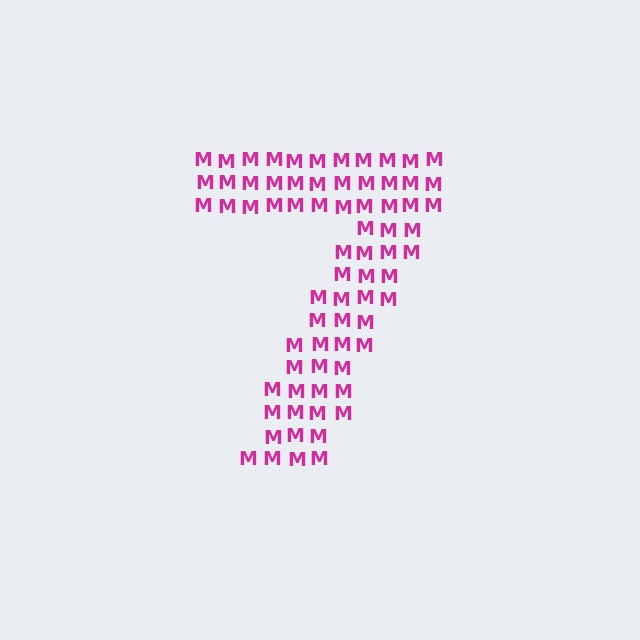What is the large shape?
The large shape is the digit 7.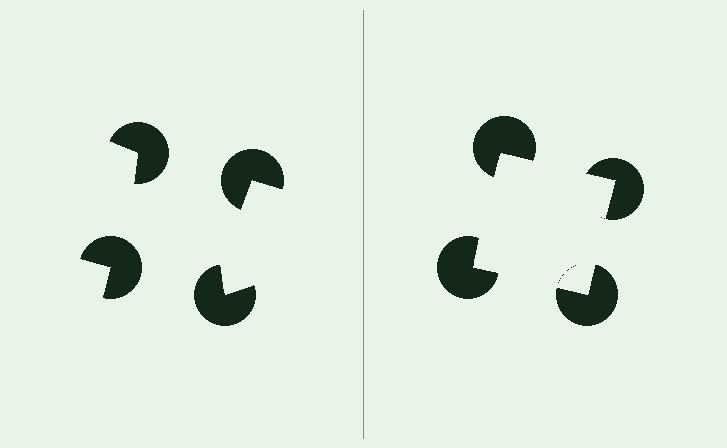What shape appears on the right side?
An illusory square.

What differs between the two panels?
The pac-man discs are positioned identically on both sides; only the wedge orientations differ. On the right they align to a square; on the left they are misaligned.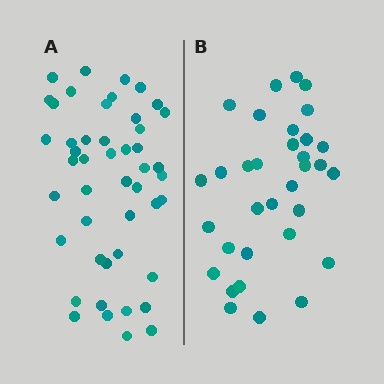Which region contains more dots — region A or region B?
Region A (the left region) has more dots.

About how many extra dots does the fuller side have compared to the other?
Region A has approximately 15 more dots than region B.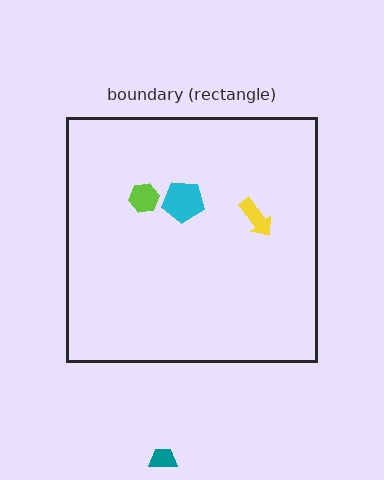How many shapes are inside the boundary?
3 inside, 1 outside.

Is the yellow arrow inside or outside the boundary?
Inside.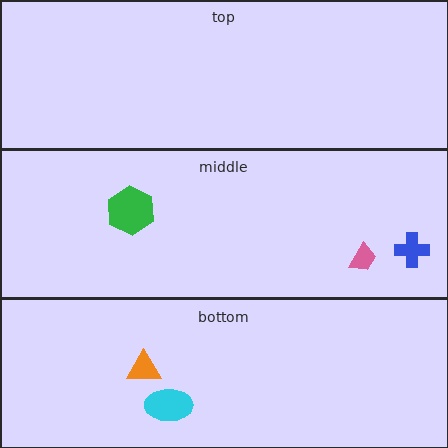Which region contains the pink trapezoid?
The middle region.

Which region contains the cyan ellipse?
The bottom region.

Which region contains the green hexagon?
The middle region.